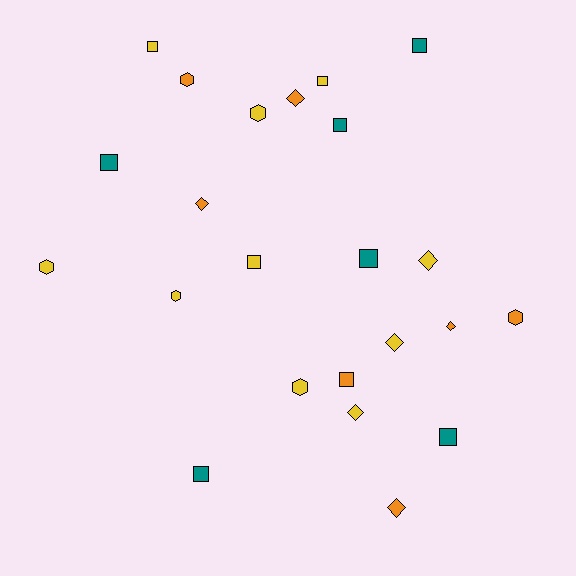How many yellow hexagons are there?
There are 4 yellow hexagons.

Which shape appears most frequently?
Square, with 10 objects.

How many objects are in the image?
There are 23 objects.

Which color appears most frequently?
Yellow, with 10 objects.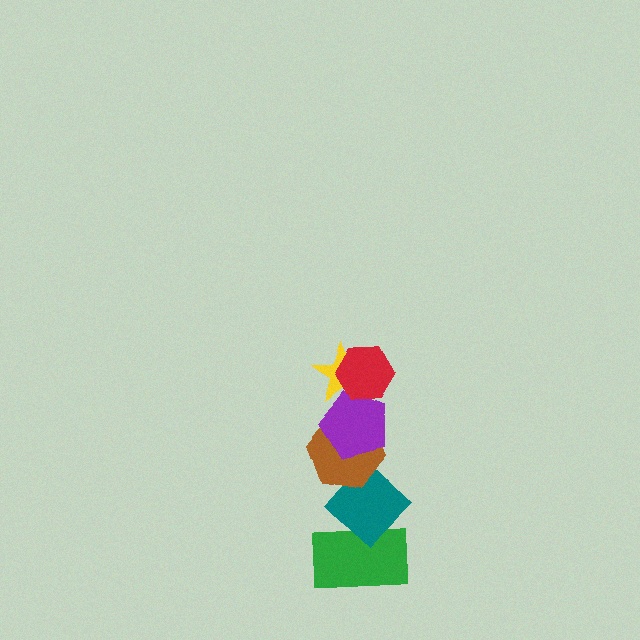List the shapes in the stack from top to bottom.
From top to bottom: the red hexagon, the yellow star, the purple pentagon, the brown hexagon, the teal diamond, the green rectangle.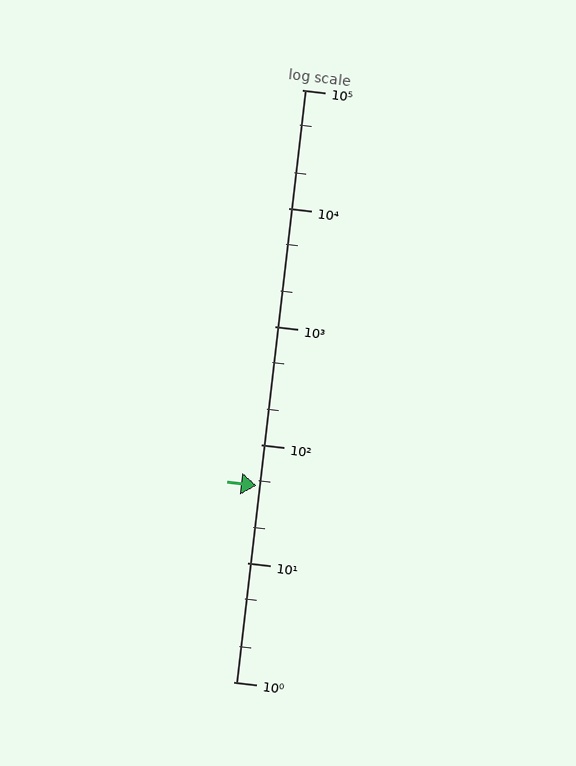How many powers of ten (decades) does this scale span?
The scale spans 5 decades, from 1 to 100000.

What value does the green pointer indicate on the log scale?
The pointer indicates approximately 45.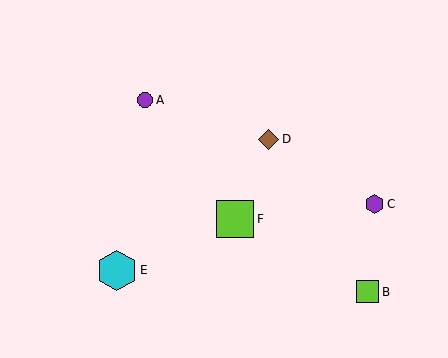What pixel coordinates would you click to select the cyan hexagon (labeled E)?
Click at (117, 270) to select the cyan hexagon E.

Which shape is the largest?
The cyan hexagon (labeled E) is the largest.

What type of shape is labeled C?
Shape C is a purple hexagon.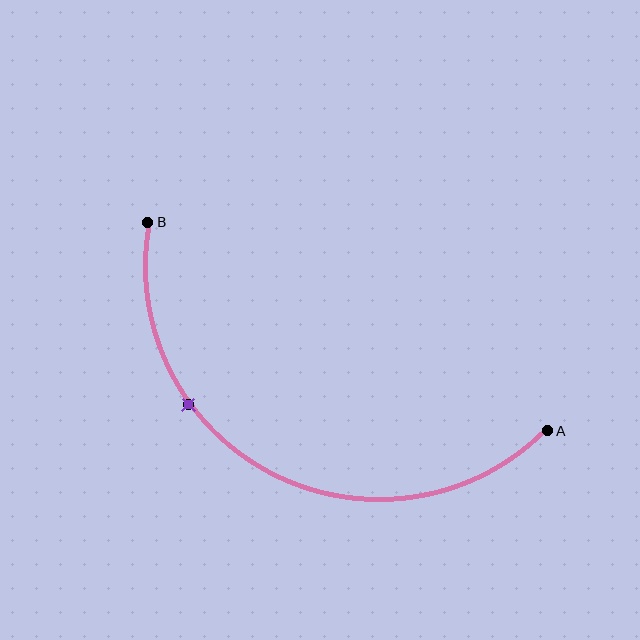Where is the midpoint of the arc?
The arc midpoint is the point on the curve farthest from the straight line joining A and B. It sits below that line.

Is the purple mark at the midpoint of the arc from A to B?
No. The purple mark lies on the arc but is closer to endpoint B. The arc midpoint would be at the point on the curve equidistant along the arc from both A and B.